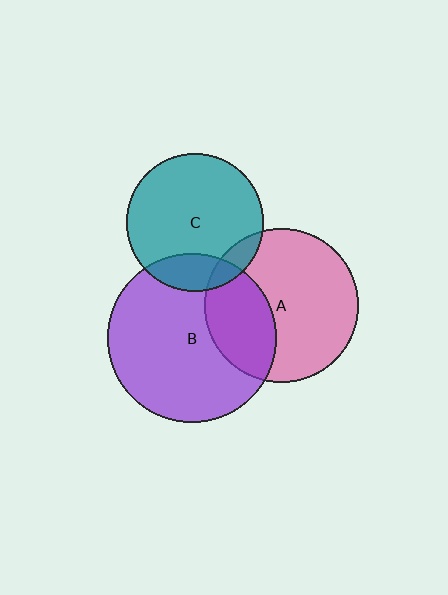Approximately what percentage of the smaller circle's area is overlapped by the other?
Approximately 20%.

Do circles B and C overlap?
Yes.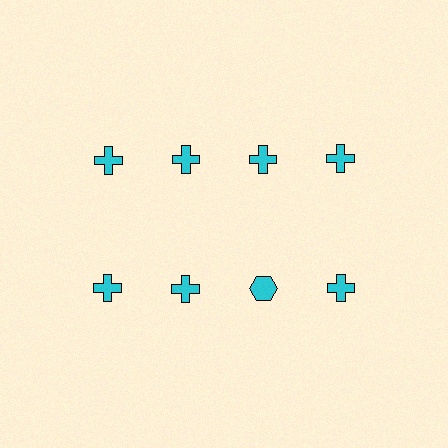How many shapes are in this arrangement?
There are 8 shapes arranged in a grid pattern.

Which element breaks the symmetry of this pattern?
The cyan hexagon in the second row, center column breaks the symmetry. All other shapes are cyan crosses.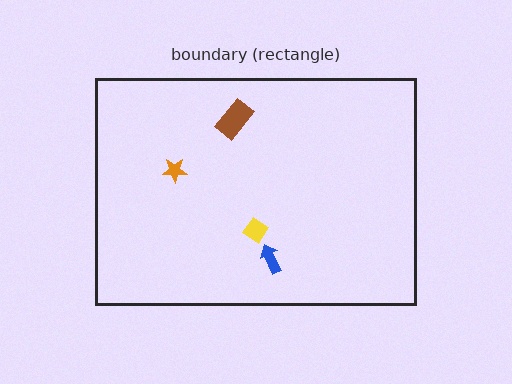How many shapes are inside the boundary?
4 inside, 0 outside.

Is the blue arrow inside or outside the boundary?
Inside.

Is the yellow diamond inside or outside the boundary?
Inside.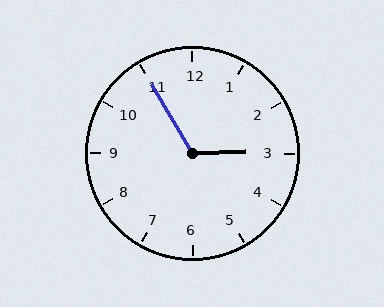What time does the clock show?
2:55.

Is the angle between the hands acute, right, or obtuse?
It is obtuse.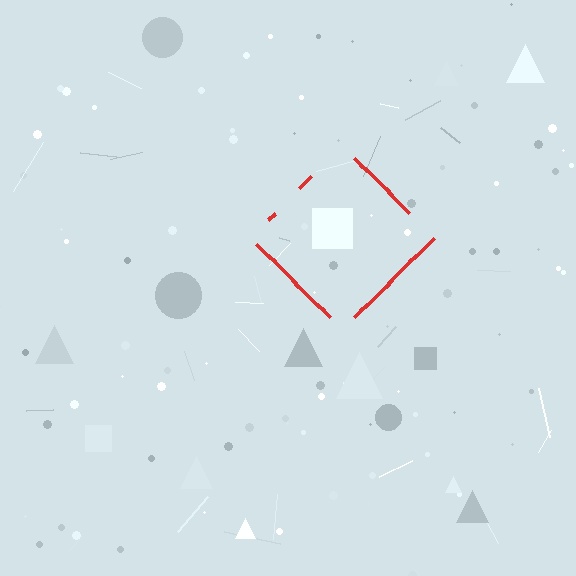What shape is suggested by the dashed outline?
The dashed outline suggests a diamond.